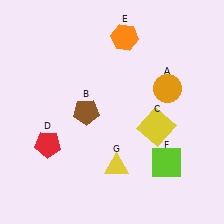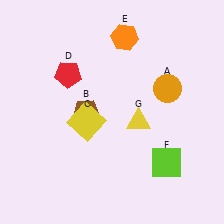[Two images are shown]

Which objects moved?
The objects that moved are: the yellow square (C), the red pentagon (D), the yellow triangle (G).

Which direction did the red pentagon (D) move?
The red pentagon (D) moved up.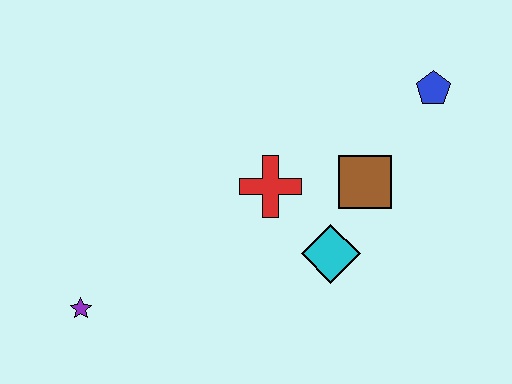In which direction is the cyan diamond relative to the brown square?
The cyan diamond is below the brown square.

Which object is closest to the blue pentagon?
The brown square is closest to the blue pentagon.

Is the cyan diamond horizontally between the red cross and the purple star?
No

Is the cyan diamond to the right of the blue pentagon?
No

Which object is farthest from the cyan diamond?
The purple star is farthest from the cyan diamond.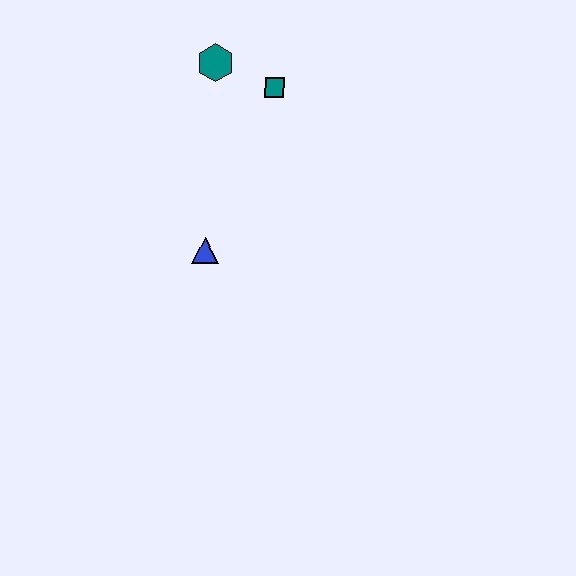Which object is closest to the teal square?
The teal hexagon is closest to the teal square.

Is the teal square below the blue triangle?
No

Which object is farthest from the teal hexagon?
The blue triangle is farthest from the teal hexagon.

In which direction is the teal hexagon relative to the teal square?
The teal hexagon is to the left of the teal square.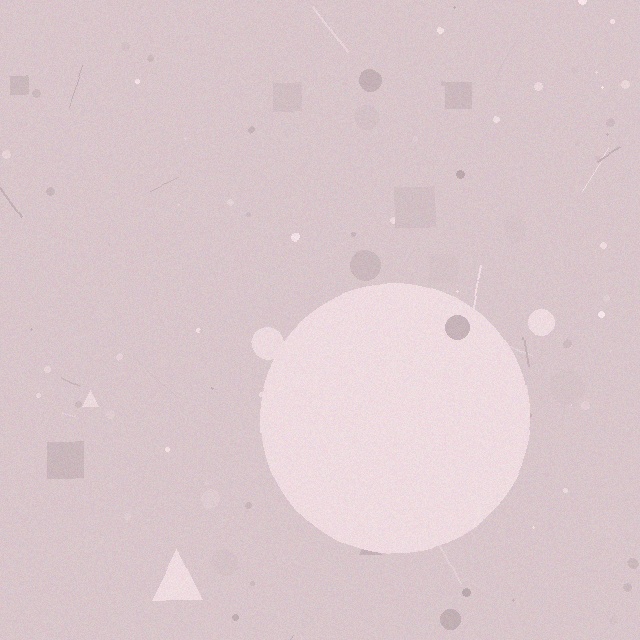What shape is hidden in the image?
A circle is hidden in the image.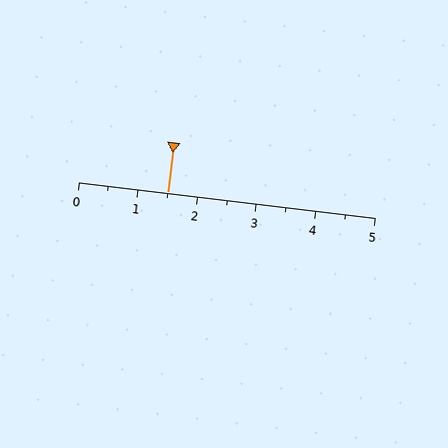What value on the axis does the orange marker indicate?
The marker indicates approximately 1.5.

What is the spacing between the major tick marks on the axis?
The major ticks are spaced 1 apart.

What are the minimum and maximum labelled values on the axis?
The axis runs from 0 to 5.